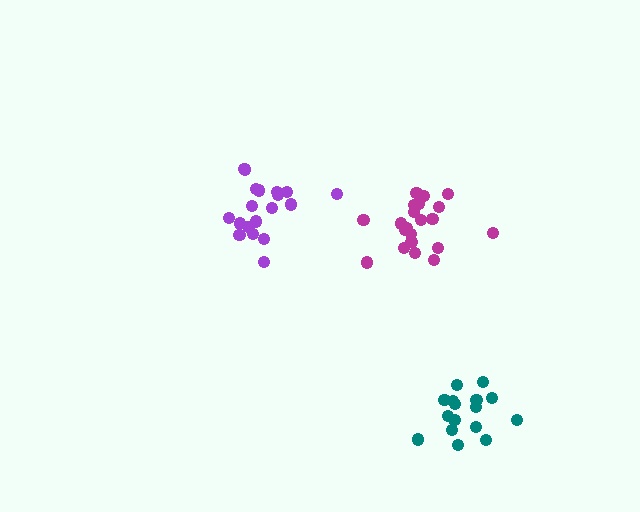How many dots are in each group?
Group 1: 21 dots, Group 2: 16 dots, Group 3: 19 dots (56 total).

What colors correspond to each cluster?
The clusters are colored: magenta, teal, purple.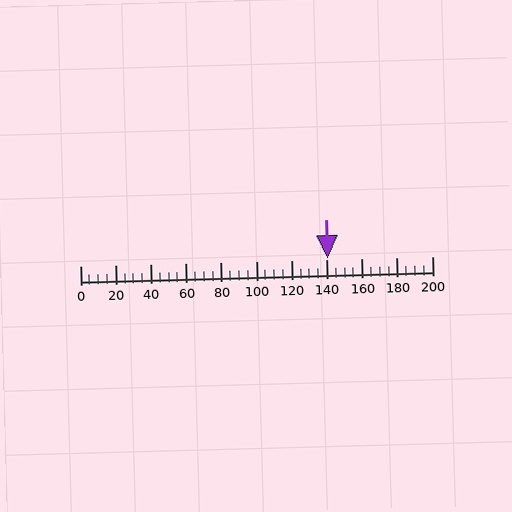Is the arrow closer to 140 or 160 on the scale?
The arrow is closer to 140.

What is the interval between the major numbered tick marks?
The major tick marks are spaced 20 units apart.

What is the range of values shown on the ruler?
The ruler shows values from 0 to 200.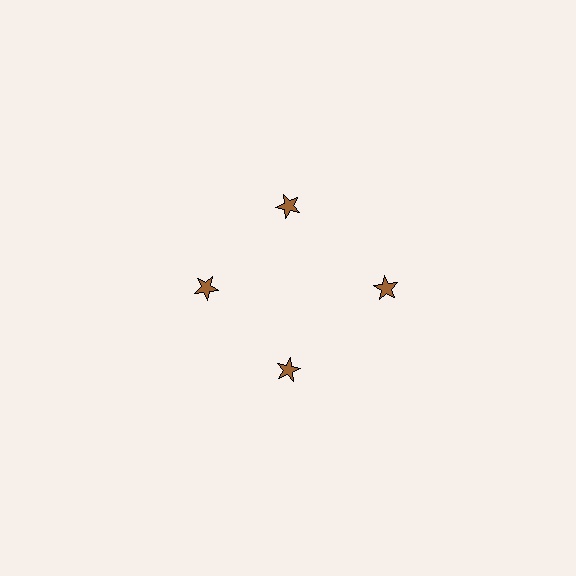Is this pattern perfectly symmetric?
No. The 4 brown stars are arranged in a ring, but one element near the 3 o'clock position is pushed outward from the center, breaking the 4-fold rotational symmetry.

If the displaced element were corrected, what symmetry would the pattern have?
It would have 4-fold rotational symmetry — the pattern would map onto itself every 90 degrees.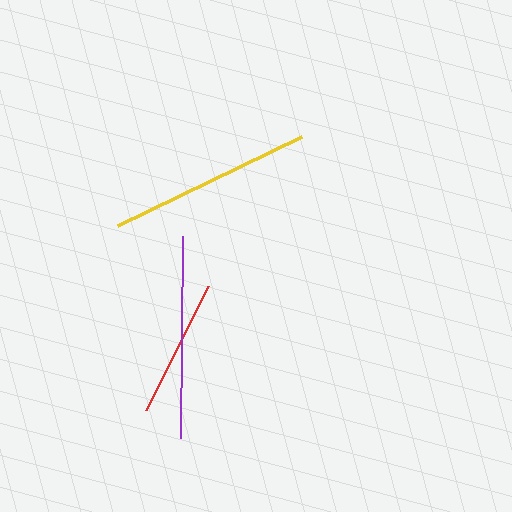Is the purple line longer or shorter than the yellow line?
The yellow line is longer than the purple line.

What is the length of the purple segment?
The purple segment is approximately 202 pixels long.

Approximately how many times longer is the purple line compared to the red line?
The purple line is approximately 1.5 times the length of the red line.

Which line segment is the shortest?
The red line is the shortest at approximately 138 pixels.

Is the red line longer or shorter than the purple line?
The purple line is longer than the red line.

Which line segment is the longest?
The yellow line is the longest at approximately 204 pixels.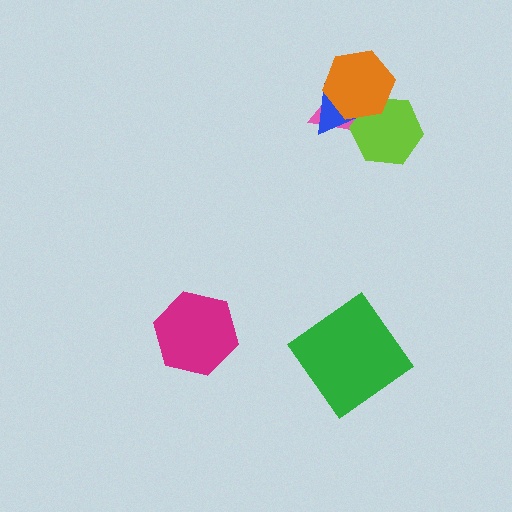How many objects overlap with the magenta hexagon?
0 objects overlap with the magenta hexagon.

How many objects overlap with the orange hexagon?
3 objects overlap with the orange hexagon.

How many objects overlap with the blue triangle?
3 objects overlap with the blue triangle.